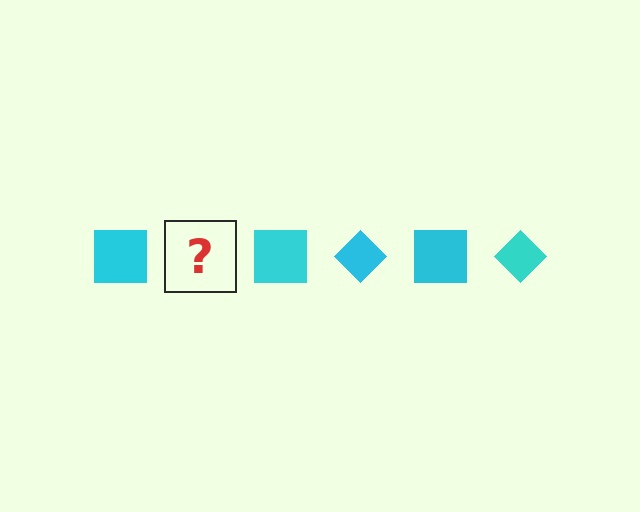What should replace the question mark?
The question mark should be replaced with a cyan diamond.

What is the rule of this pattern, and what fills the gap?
The rule is that the pattern cycles through square, diamond shapes in cyan. The gap should be filled with a cyan diamond.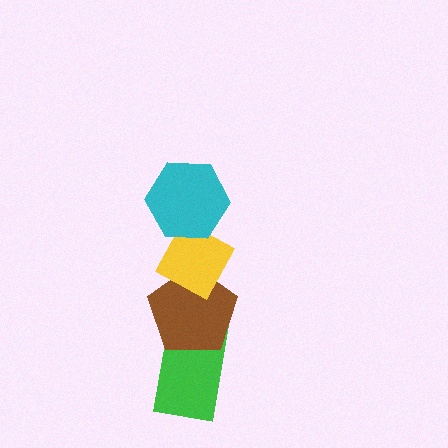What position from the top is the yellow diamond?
The yellow diamond is 2nd from the top.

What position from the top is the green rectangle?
The green rectangle is 4th from the top.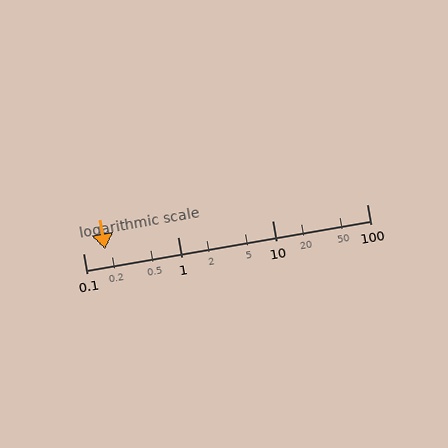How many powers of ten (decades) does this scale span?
The scale spans 3 decades, from 0.1 to 100.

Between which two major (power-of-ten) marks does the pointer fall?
The pointer is between 0.1 and 1.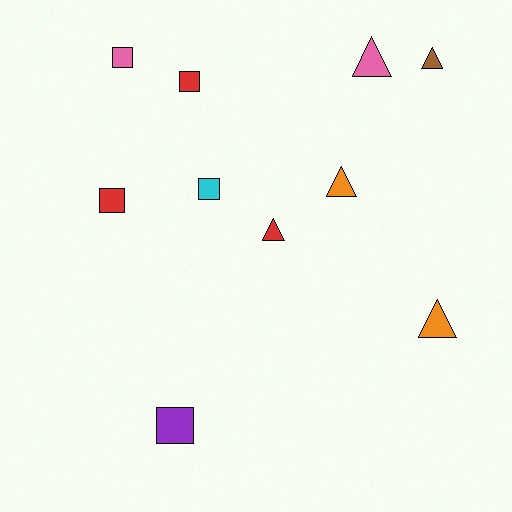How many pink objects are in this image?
There are 2 pink objects.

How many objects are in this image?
There are 10 objects.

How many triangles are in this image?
There are 5 triangles.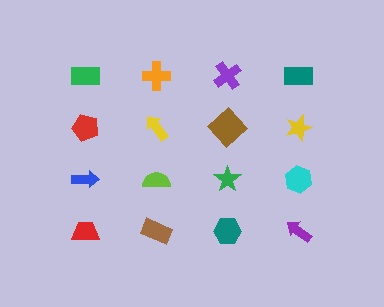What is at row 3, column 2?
A lime semicircle.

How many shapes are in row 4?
4 shapes.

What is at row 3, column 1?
A blue arrow.